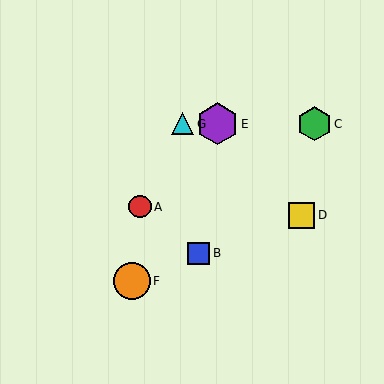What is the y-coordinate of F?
Object F is at y≈281.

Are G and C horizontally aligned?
Yes, both are at y≈124.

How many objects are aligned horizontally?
3 objects (C, E, G) are aligned horizontally.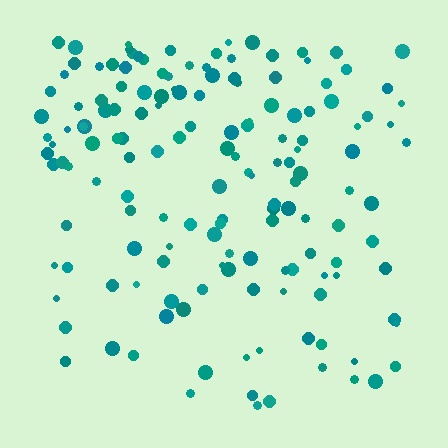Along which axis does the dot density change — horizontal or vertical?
Vertical.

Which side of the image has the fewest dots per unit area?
The bottom.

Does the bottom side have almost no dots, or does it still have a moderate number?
Still a moderate number, just noticeably fewer than the top.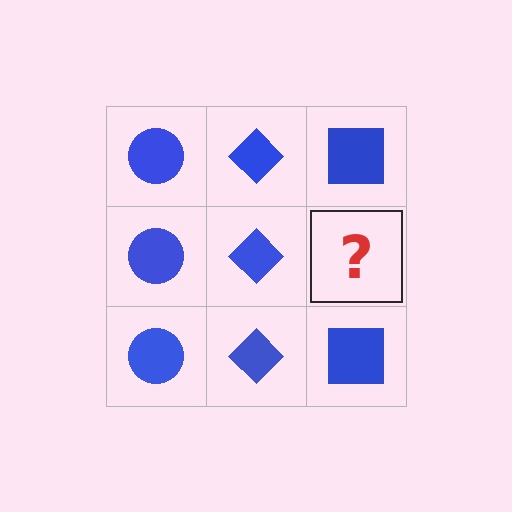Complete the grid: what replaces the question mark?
The question mark should be replaced with a blue square.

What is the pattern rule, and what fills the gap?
The rule is that each column has a consistent shape. The gap should be filled with a blue square.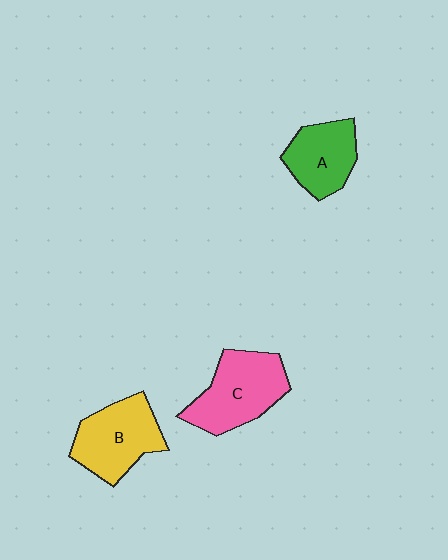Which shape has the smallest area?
Shape A (green).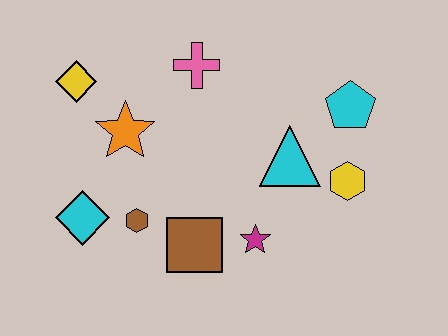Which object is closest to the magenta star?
The brown square is closest to the magenta star.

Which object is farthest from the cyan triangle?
The yellow diamond is farthest from the cyan triangle.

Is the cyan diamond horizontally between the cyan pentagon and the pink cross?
No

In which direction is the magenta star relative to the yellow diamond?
The magenta star is to the right of the yellow diamond.